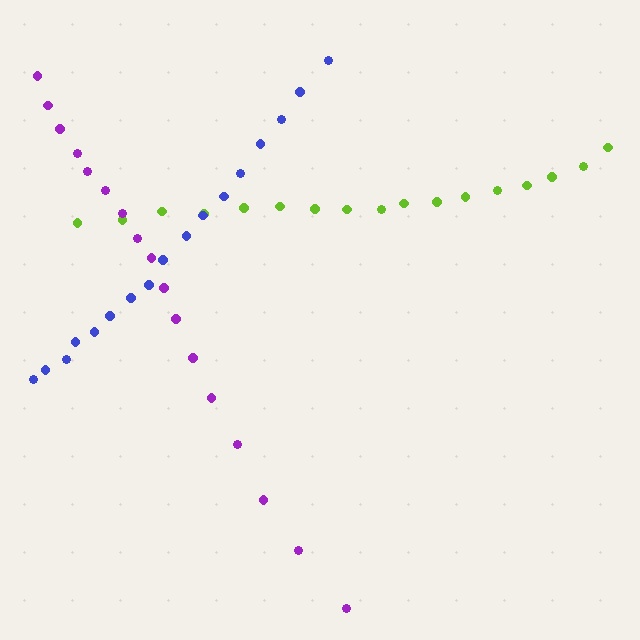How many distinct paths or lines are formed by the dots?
There are 3 distinct paths.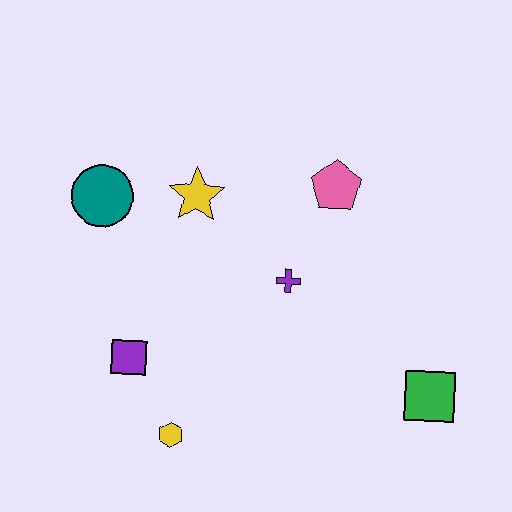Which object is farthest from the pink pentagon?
The yellow hexagon is farthest from the pink pentagon.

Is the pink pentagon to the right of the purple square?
Yes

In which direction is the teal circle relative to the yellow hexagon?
The teal circle is above the yellow hexagon.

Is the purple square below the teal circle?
Yes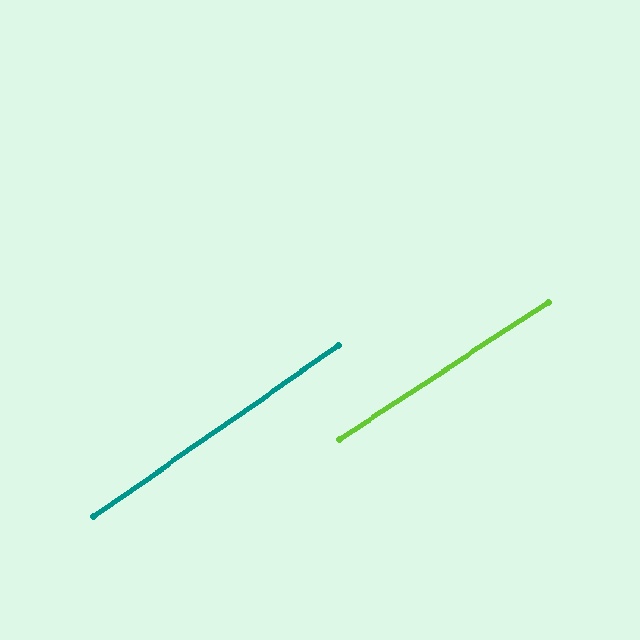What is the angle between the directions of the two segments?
Approximately 2 degrees.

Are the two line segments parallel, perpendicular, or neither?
Parallel — their directions differ by only 1.7°.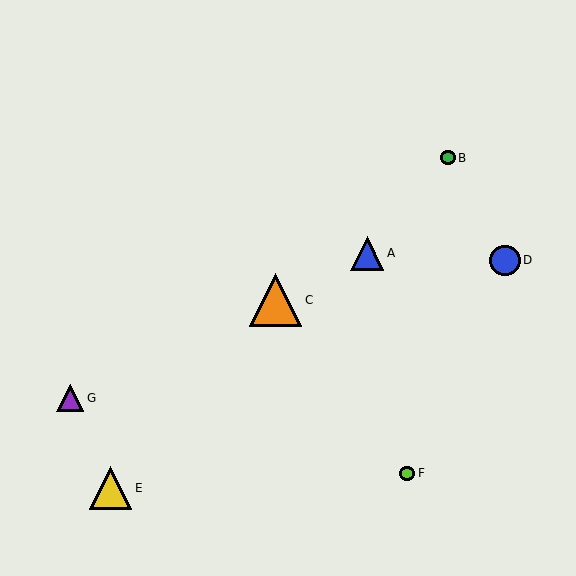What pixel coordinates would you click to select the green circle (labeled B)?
Click at (448, 158) to select the green circle B.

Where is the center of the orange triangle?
The center of the orange triangle is at (276, 300).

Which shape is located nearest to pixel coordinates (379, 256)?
The blue triangle (labeled A) at (367, 253) is nearest to that location.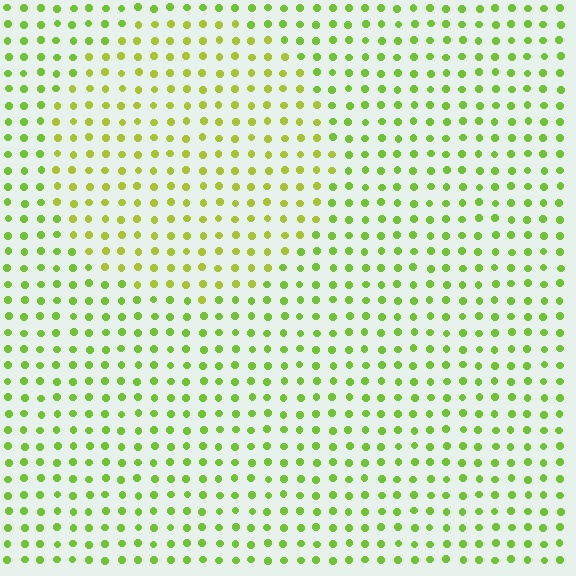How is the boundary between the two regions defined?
The boundary is defined purely by a slight shift in hue (about 23 degrees). Spacing, size, and orientation are identical on both sides.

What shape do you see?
I see a circle.